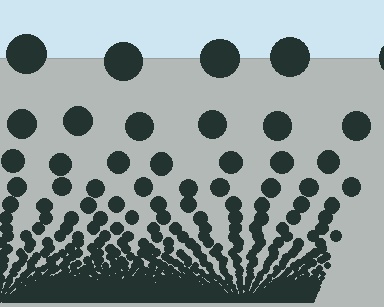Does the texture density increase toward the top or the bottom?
Density increases toward the bottom.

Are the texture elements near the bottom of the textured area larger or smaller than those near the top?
Smaller. The gradient is inverted — elements near the bottom are smaller and denser.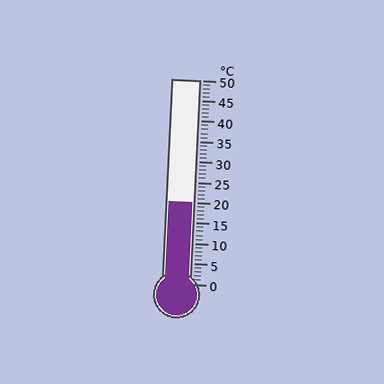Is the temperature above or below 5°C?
The temperature is above 5°C.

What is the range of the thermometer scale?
The thermometer scale ranges from 0°C to 50°C.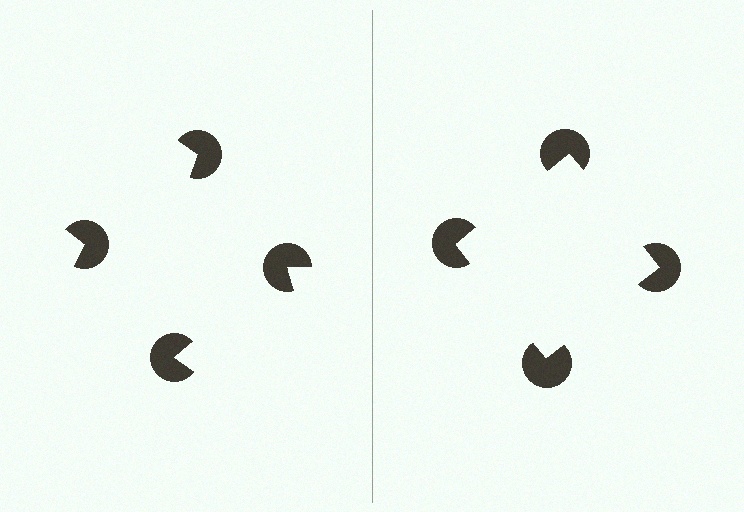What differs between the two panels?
The pac-man discs are positioned identically on both sides; only the wedge orientations differ. On the right they align to a square; on the left they are misaligned.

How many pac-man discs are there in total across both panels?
8 — 4 on each side.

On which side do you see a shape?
An illusory square appears on the right side. On the left side the wedge cuts are rotated, so no coherent shape forms.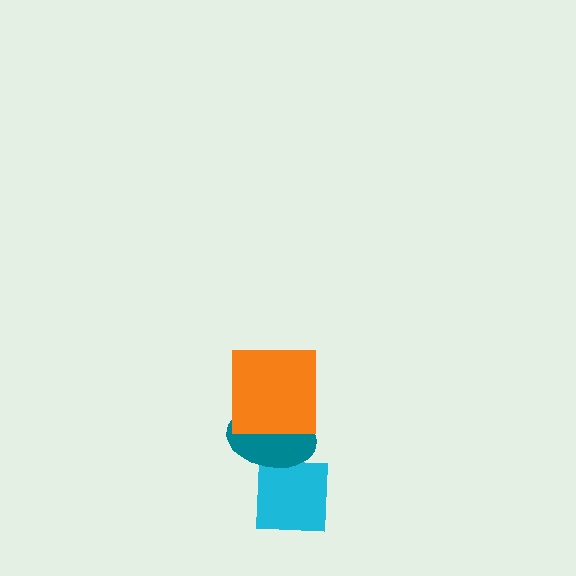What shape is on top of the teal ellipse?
The orange square is on top of the teal ellipse.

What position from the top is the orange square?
The orange square is 1st from the top.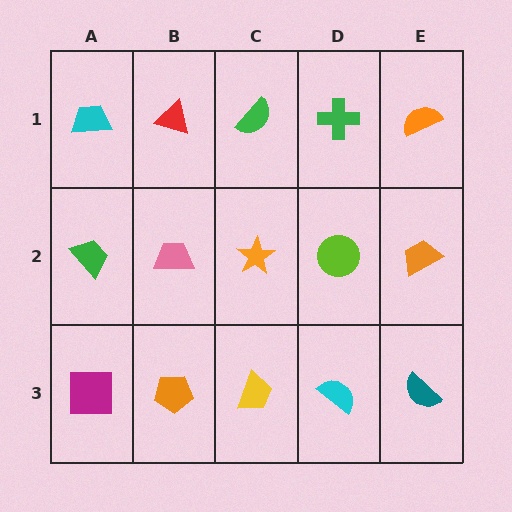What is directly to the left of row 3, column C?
An orange pentagon.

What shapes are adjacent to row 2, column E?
An orange semicircle (row 1, column E), a teal semicircle (row 3, column E), a lime circle (row 2, column D).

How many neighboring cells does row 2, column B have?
4.